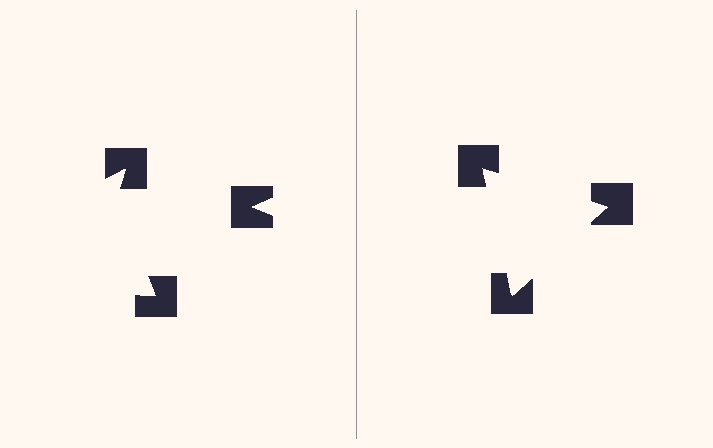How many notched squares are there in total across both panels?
6 — 3 on each side.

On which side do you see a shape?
An illusory triangle appears on the right side. On the left side the wedge cuts are rotated, so no coherent shape forms.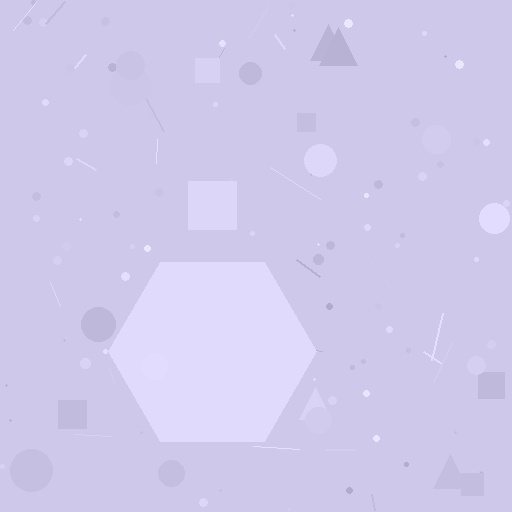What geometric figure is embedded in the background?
A hexagon is embedded in the background.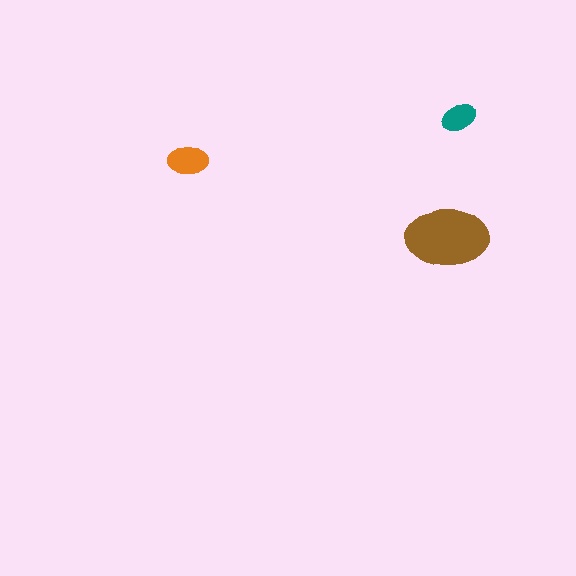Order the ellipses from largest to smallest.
the brown one, the orange one, the teal one.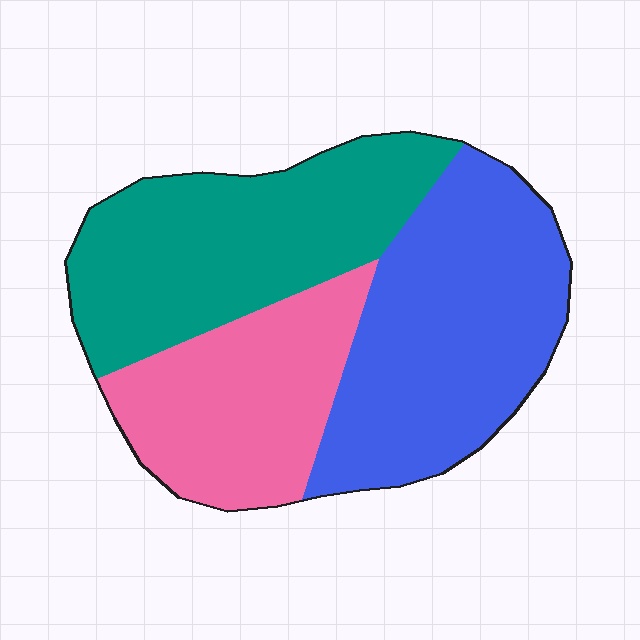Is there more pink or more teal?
Teal.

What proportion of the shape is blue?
Blue takes up between a quarter and a half of the shape.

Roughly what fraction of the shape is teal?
Teal covers about 35% of the shape.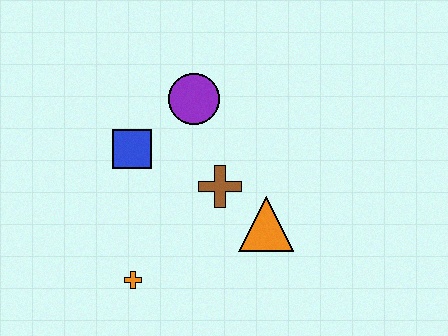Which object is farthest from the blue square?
The orange triangle is farthest from the blue square.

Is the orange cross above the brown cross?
No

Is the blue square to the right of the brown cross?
No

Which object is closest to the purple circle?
The blue square is closest to the purple circle.